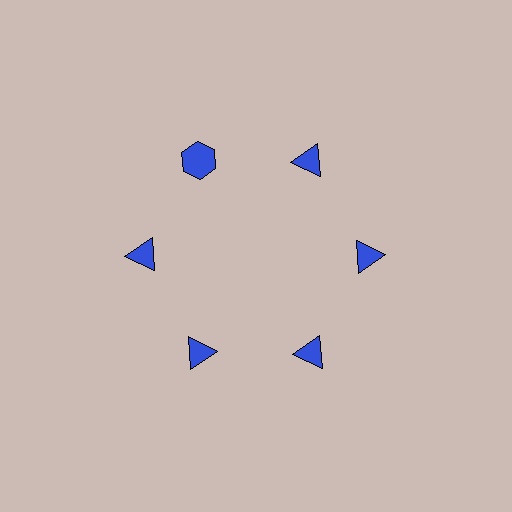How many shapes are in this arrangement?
There are 6 shapes arranged in a ring pattern.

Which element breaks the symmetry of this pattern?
The blue hexagon at roughly the 11 o'clock position breaks the symmetry. All other shapes are blue triangles.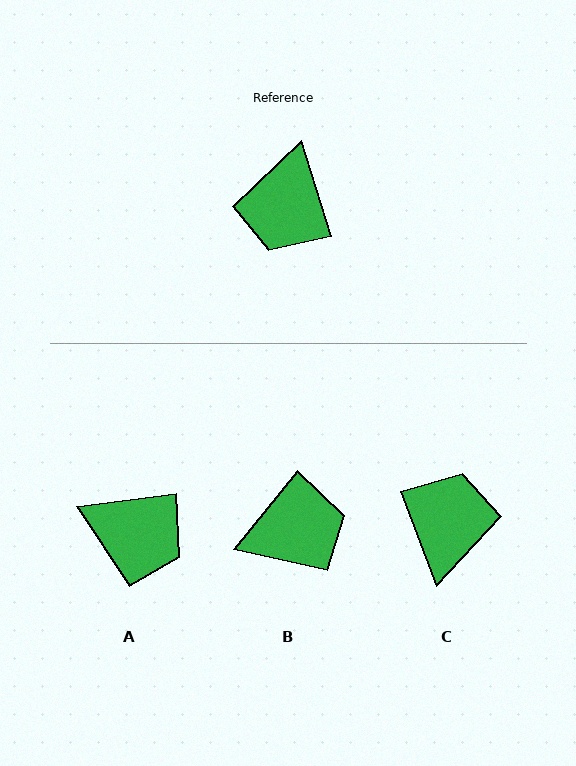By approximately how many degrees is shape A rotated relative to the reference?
Approximately 80 degrees counter-clockwise.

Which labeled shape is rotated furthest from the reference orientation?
C, about 176 degrees away.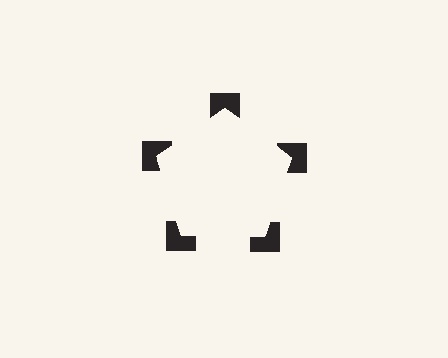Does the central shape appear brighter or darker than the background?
It typically appears slightly brighter than the background, even though no actual brightness change is drawn.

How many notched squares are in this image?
There are 5 — one at each vertex of the illusory pentagon.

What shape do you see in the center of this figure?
An illusory pentagon — its edges are inferred from the aligned wedge cuts in the notched squares, not physically drawn.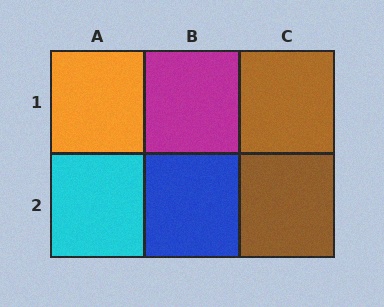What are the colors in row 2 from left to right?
Cyan, blue, brown.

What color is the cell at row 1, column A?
Orange.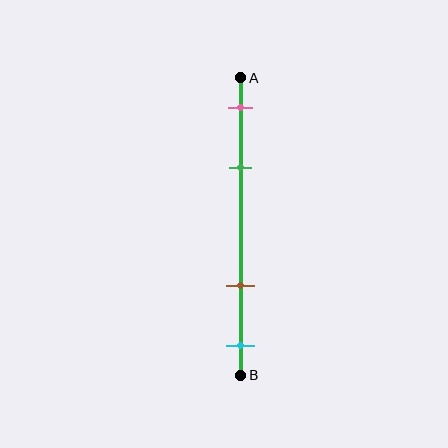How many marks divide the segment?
There are 4 marks dividing the segment.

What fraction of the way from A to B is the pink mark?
The pink mark is approximately 10% (0.1) of the way from A to B.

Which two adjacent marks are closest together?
The pink and green marks are the closest adjacent pair.